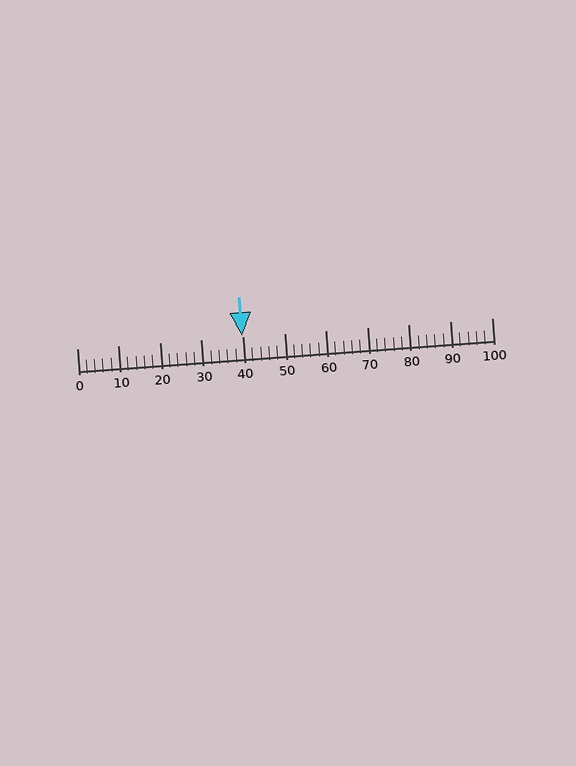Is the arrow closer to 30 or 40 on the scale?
The arrow is closer to 40.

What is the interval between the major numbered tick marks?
The major tick marks are spaced 10 units apart.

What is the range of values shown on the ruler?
The ruler shows values from 0 to 100.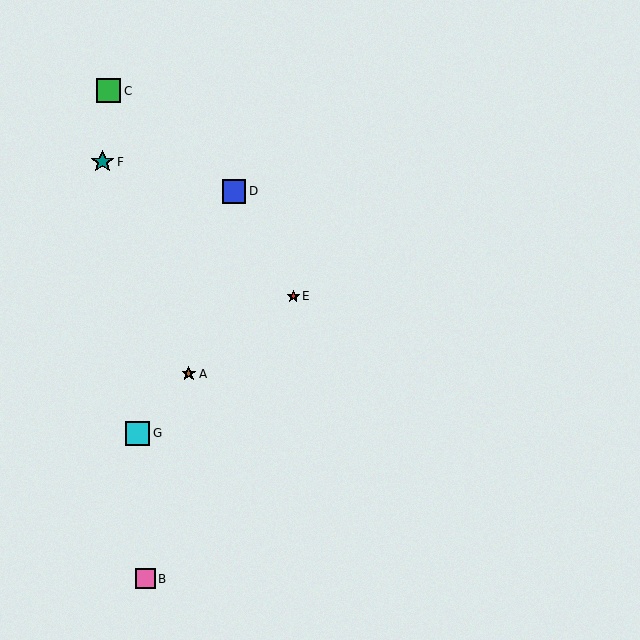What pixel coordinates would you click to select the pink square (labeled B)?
Click at (145, 579) to select the pink square B.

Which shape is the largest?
The cyan square (labeled G) is the largest.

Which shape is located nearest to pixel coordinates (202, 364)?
The brown star (labeled A) at (189, 374) is nearest to that location.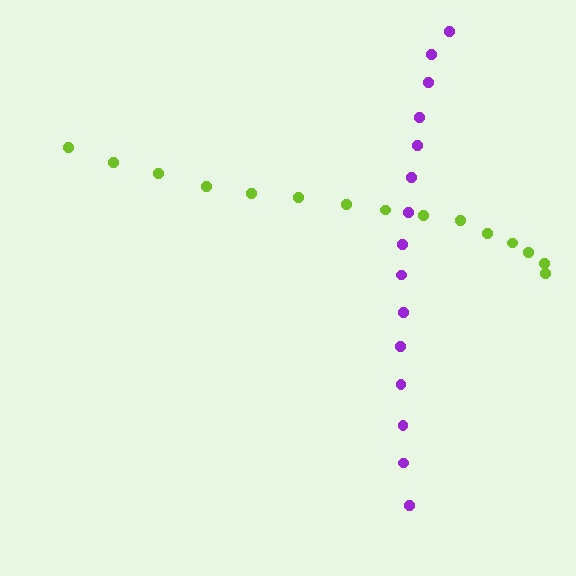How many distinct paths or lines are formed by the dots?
There are 2 distinct paths.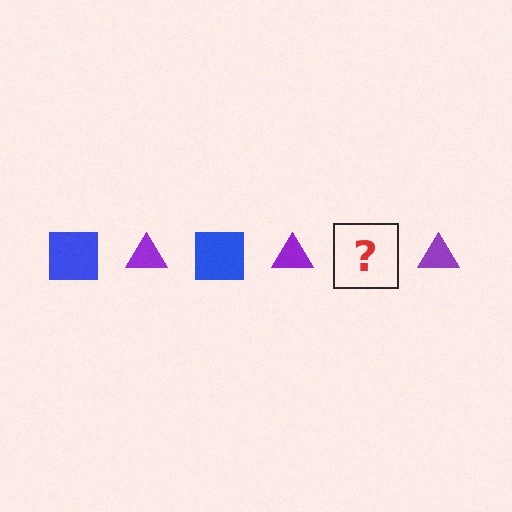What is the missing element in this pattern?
The missing element is a blue square.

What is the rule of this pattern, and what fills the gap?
The rule is that the pattern alternates between blue square and purple triangle. The gap should be filled with a blue square.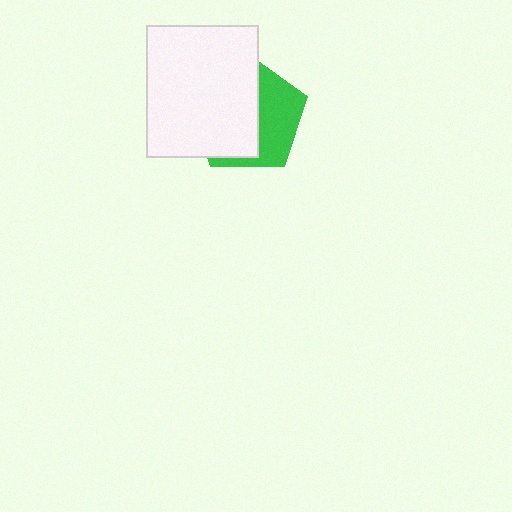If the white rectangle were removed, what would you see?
You would see the complete green pentagon.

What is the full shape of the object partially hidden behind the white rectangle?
The partially hidden object is a green pentagon.